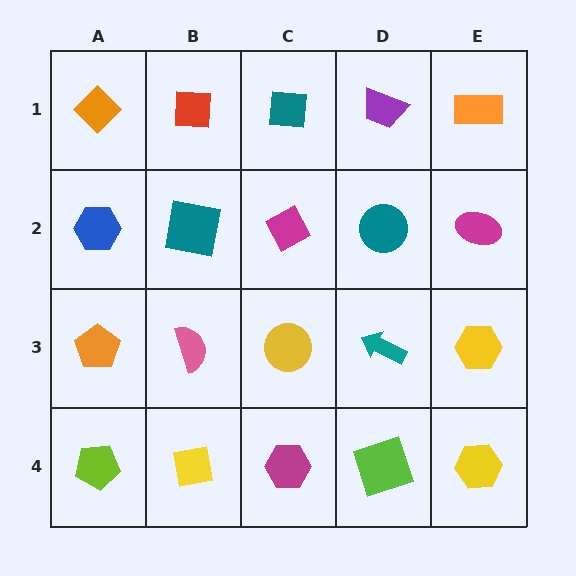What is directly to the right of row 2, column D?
A magenta ellipse.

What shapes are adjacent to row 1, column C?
A magenta diamond (row 2, column C), a red square (row 1, column B), a purple trapezoid (row 1, column D).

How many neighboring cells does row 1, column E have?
2.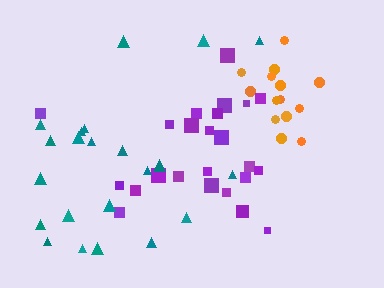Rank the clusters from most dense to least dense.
orange, purple, teal.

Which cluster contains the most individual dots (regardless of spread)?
Purple (24).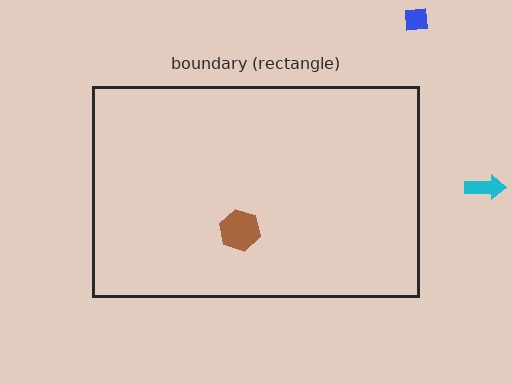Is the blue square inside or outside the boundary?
Outside.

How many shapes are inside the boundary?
1 inside, 2 outside.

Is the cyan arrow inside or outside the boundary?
Outside.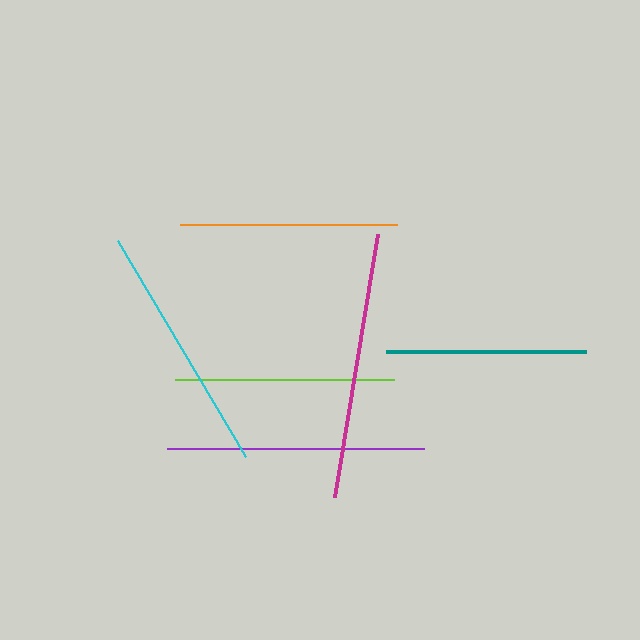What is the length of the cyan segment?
The cyan segment is approximately 250 pixels long.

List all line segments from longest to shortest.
From longest to shortest: magenta, purple, cyan, lime, orange, teal.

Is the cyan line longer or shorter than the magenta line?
The magenta line is longer than the cyan line.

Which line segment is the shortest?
The teal line is the shortest at approximately 200 pixels.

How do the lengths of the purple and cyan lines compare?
The purple and cyan lines are approximately the same length.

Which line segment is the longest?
The magenta line is the longest at approximately 266 pixels.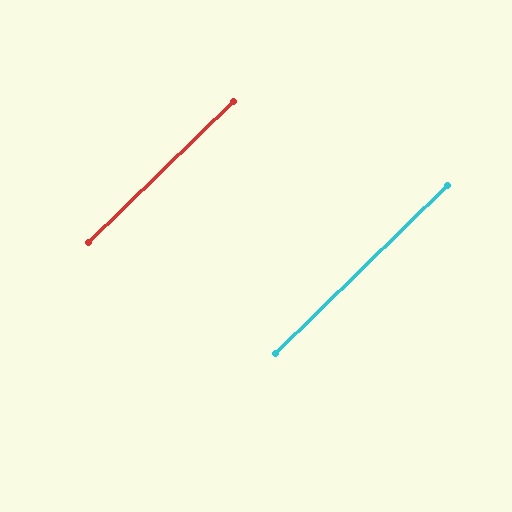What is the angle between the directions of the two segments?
Approximately 0 degrees.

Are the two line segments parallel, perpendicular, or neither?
Parallel — their directions differ by only 0.2°.